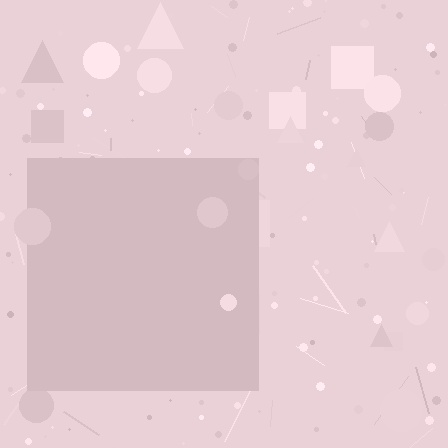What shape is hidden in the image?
A square is hidden in the image.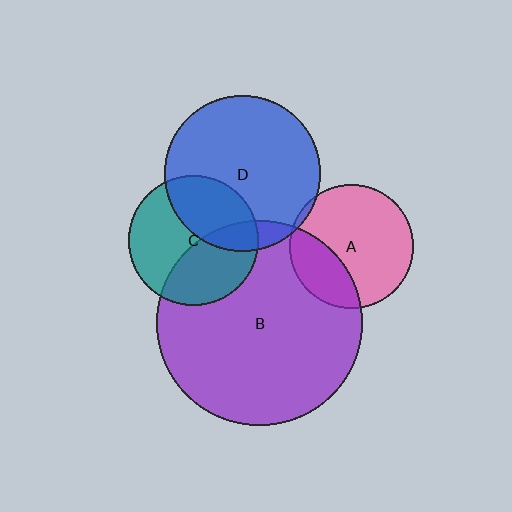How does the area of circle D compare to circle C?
Approximately 1.4 times.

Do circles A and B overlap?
Yes.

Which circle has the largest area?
Circle B (purple).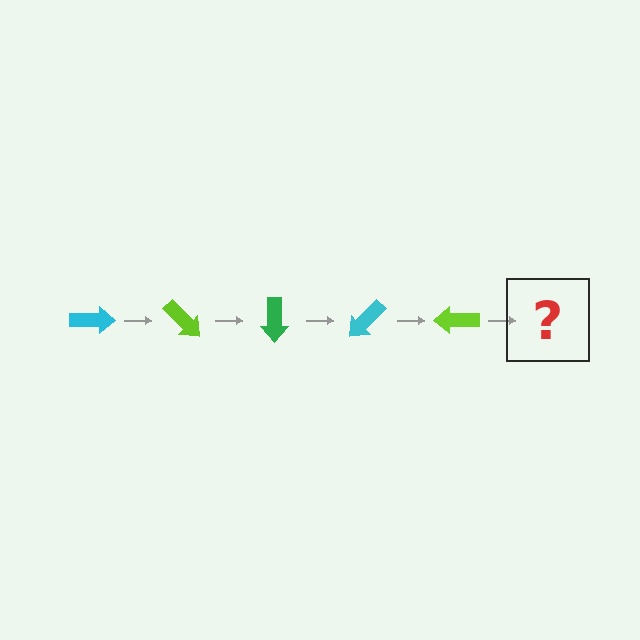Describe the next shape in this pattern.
It should be a green arrow, rotated 225 degrees from the start.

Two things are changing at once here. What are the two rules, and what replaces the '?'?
The two rules are that it rotates 45 degrees each step and the color cycles through cyan, lime, and green. The '?' should be a green arrow, rotated 225 degrees from the start.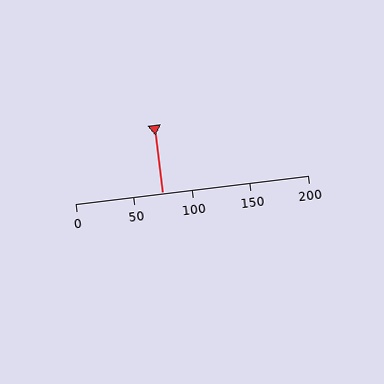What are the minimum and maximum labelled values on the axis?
The axis runs from 0 to 200.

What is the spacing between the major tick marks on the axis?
The major ticks are spaced 50 apart.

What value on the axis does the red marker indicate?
The marker indicates approximately 75.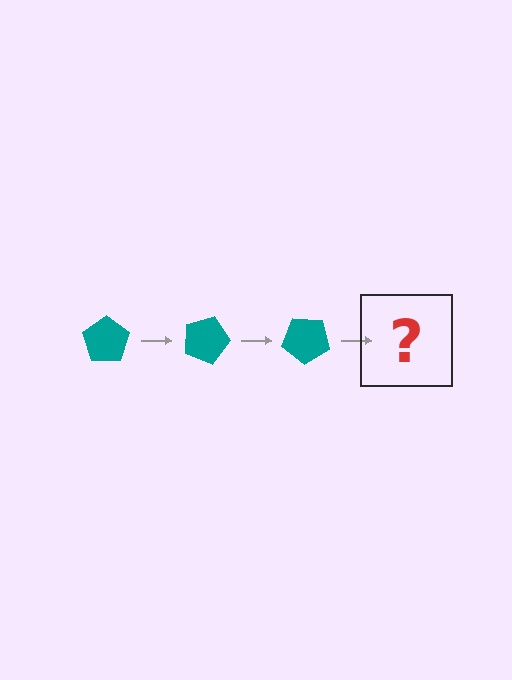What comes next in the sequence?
The next element should be a teal pentagon rotated 60 degrees.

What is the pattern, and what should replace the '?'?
The pattern is that the pentagon rotates 20 degrees each step. The '?' should be a teal pentagon rotated 60 degrees.